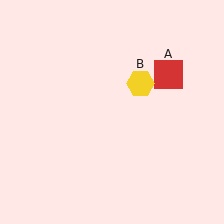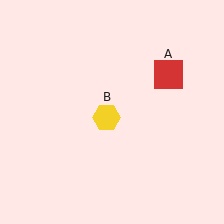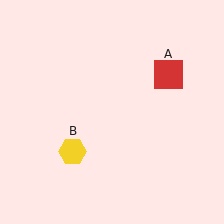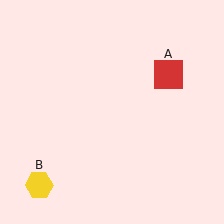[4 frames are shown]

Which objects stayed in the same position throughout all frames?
Red square (object A) remained stationary.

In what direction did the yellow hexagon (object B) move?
The yellow hexagon (object B) moved down and to the left.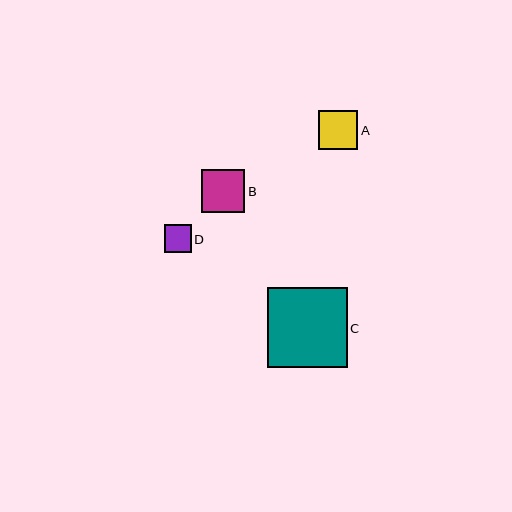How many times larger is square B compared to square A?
Square B is approximately 1.1 times the size of square A.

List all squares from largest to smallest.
From largest to smallest: C, B, A, D.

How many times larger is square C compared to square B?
Square C is approximately 1.8 times the size of square B.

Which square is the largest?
Square C is the largest with a size of approximately 80 pixels.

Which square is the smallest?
Square D is the smallest with a size of approximately 27 pixels.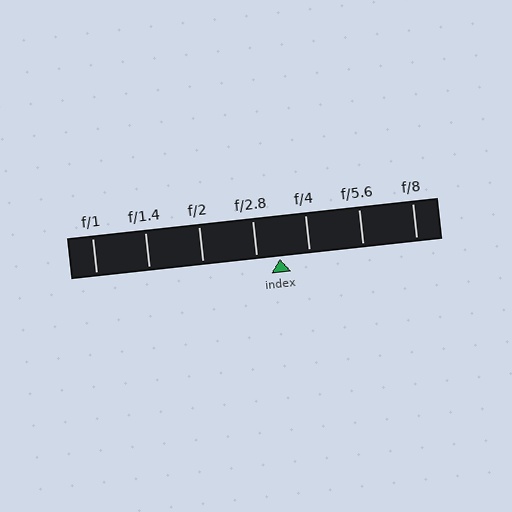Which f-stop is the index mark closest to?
The index mark is closest to f/2.8.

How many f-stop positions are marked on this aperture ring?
There are 7 f-stop positions marked.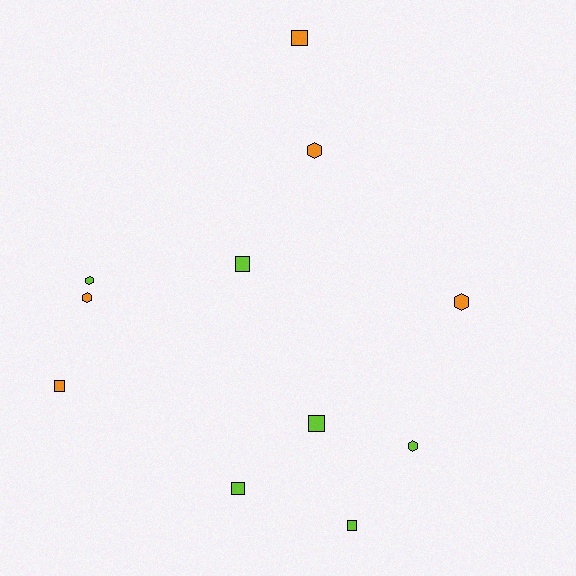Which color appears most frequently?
Lime, with 6 objects.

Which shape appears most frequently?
Square, with 6 objects.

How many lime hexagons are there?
There are 2 lime hexagons.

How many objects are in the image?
There are 11 objects.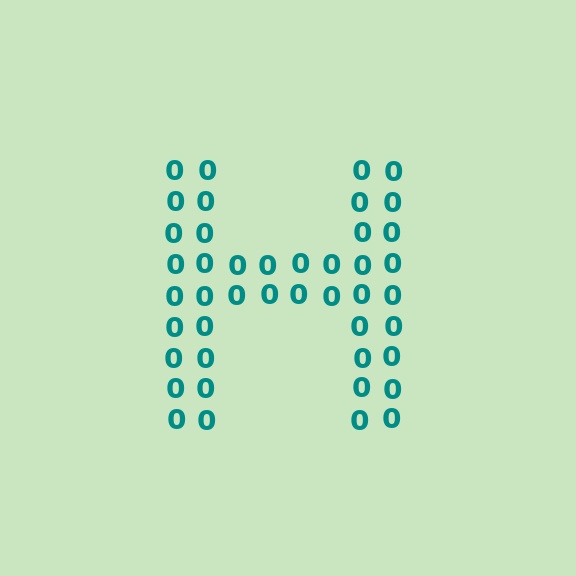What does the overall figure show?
The overall figure shows the letter H.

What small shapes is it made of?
It is made of small digit 0's.